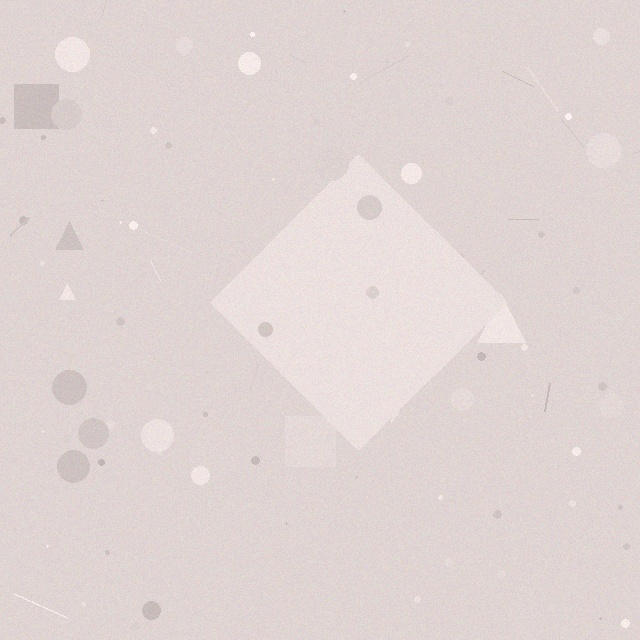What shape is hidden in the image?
A diamond is hidden in the image.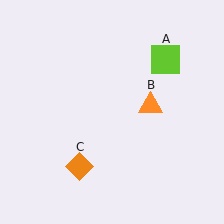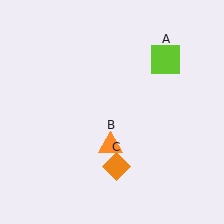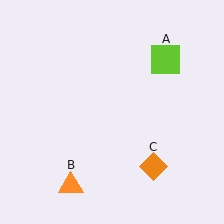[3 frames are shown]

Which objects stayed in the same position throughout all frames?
Lime square (object A) remained stationary.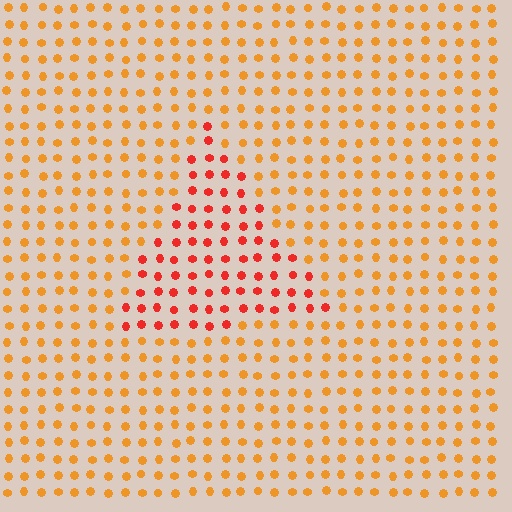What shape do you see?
I see a triangle.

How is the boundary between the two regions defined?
The boundary is defined purely by a slight shift in hue (about 32 degrees). Spacing, size, and orientation are identical on both sides.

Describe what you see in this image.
The image is filled with small orange elements in a uniform arrangement. A triangle-shaped region is visible where the elements are tinted to a slightly different hue, forming a subtle color boundary.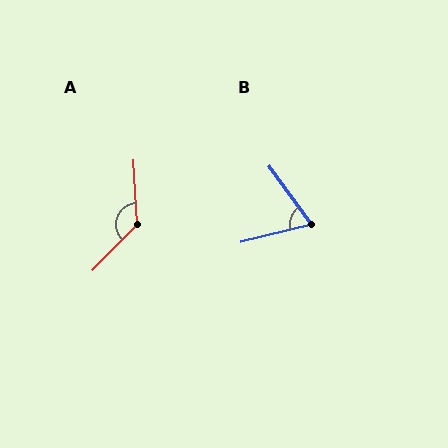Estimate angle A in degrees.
Approximately 133 degrees.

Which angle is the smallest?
B, at approximately 68 degrees.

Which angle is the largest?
A, at approximately 133 degrees.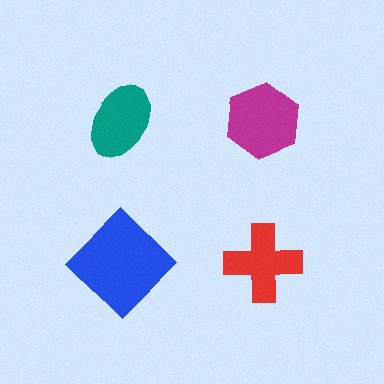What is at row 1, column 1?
A teal ellipse.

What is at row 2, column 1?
A blue diamond.